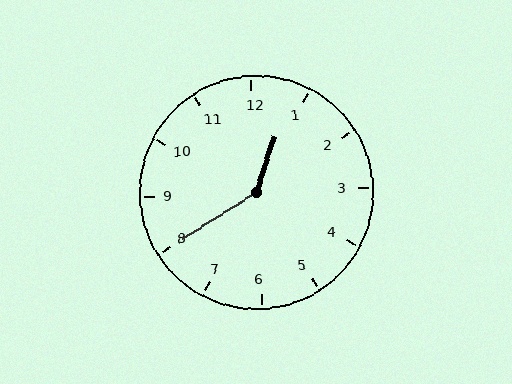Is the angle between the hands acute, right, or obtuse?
It is obtuse.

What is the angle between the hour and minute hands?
Approximately 140 degrees.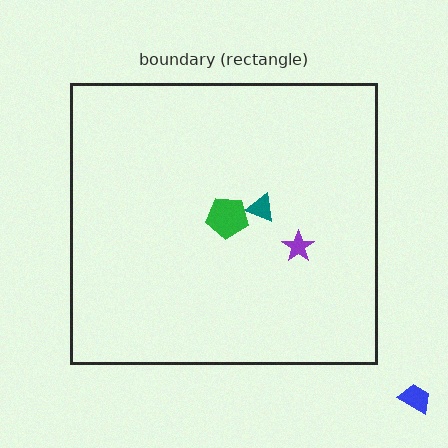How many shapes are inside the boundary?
3 inside, 1 outside.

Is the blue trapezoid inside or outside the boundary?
Outside.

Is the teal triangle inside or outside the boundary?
Inside.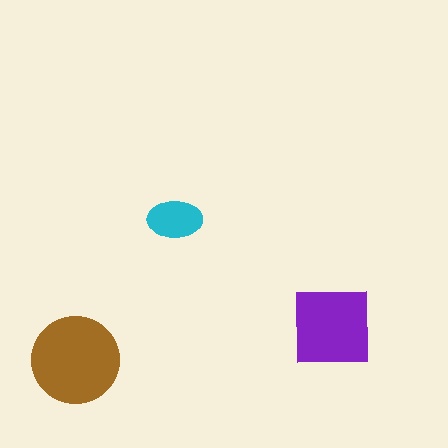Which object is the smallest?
The cyan ellipse.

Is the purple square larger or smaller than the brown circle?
Smaller.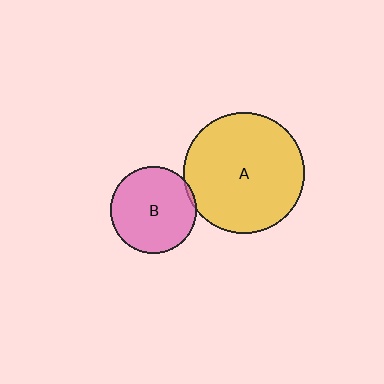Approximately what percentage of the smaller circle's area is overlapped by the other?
Approximately 5%.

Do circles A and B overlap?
Yes.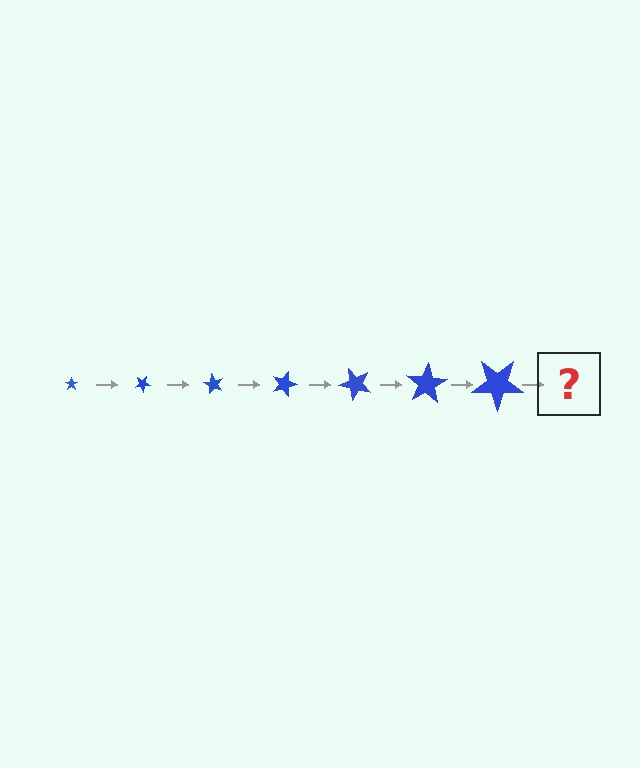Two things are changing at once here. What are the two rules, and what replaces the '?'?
The two rules are that the star grows larger each step and it rotates 30 degrees each step. The '?' should be a star, larger than the previous one and rotated 210 degrees from the start.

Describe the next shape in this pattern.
It should be a star, larger than the previous one and rotated 210 degrees from the start.